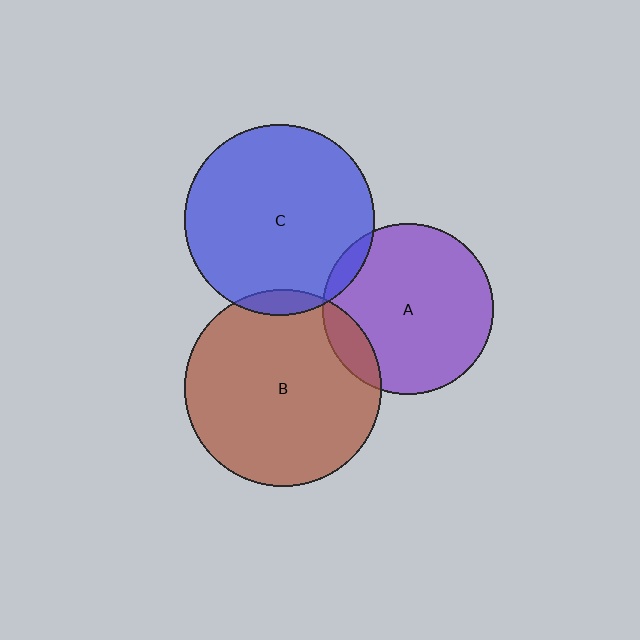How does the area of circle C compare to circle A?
Approximately 1.2 times.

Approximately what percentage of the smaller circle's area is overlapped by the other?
Approximately 5%.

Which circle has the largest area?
Circle B (brown).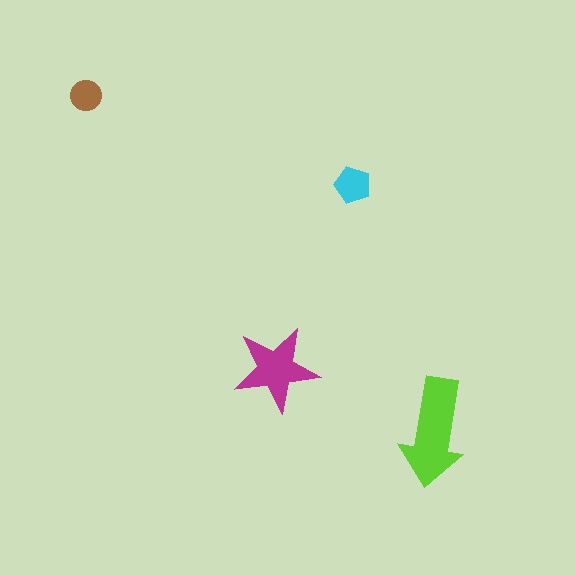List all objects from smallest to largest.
The brown circle, the cyan pentagon, the magenta star, the lime arrow.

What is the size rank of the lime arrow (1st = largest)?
1st.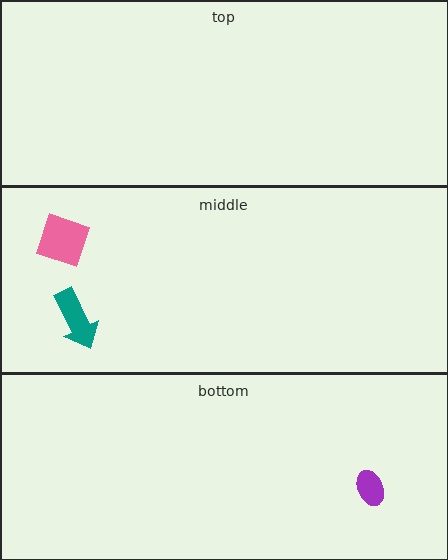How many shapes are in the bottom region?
1.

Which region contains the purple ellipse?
The bottom region.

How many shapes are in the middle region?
2.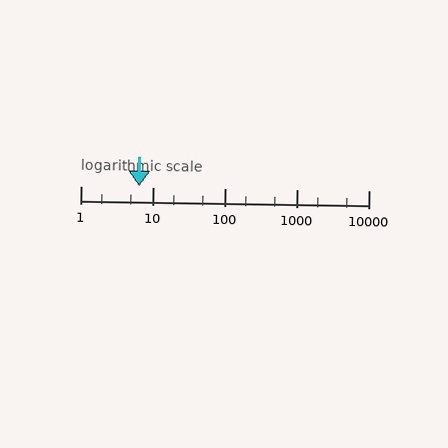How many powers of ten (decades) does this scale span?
The scale spans 4 decades, from 1 to 10000.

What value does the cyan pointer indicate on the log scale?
The pointer indicates approximately 6.5.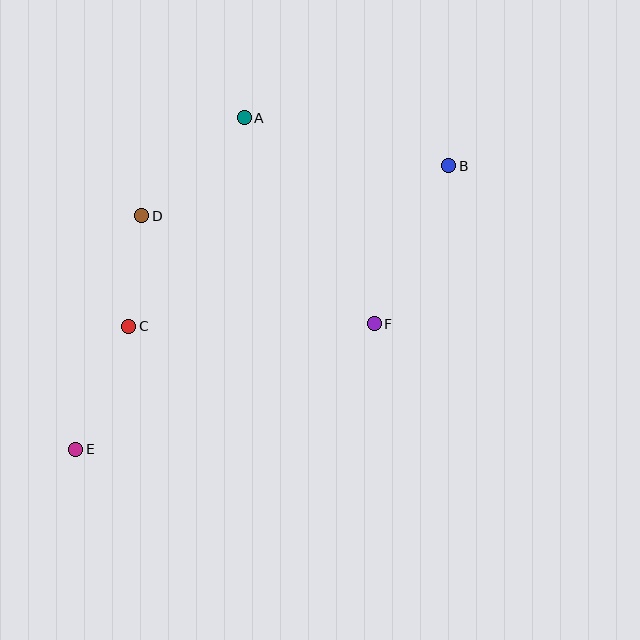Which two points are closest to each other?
Points C and D are closest to each other.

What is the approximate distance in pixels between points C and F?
The distance between C and F is approximately 245 pixels.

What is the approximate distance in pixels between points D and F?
The distance between D and F is approximately 256 pixels.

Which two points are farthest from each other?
Points B and E are farthest from each other.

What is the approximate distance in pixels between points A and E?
The distance between A and E is approximately 372 pixels.